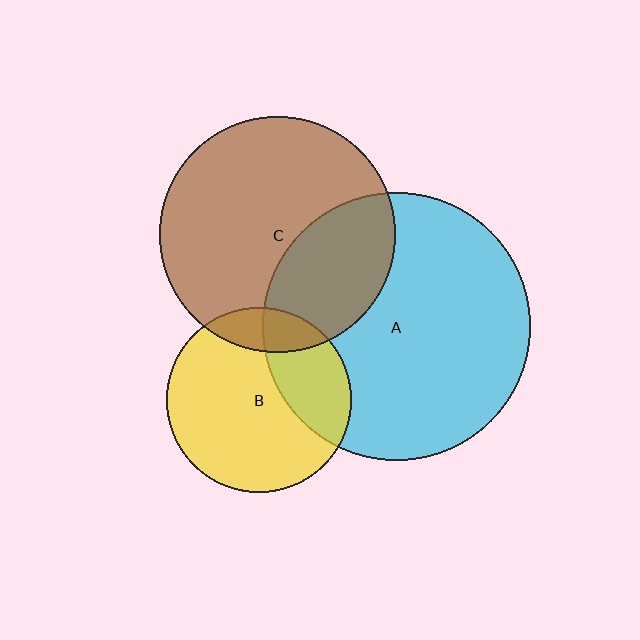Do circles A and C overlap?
Yes.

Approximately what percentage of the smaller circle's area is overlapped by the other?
Approximately 35%.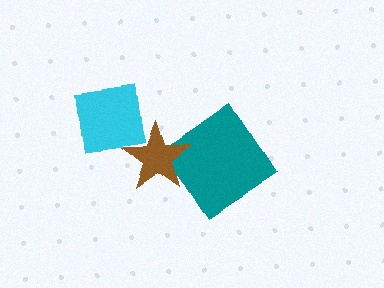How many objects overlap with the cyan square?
0 objects overlap with the cyan square.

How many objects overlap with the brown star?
1 object overlaps with the brown star.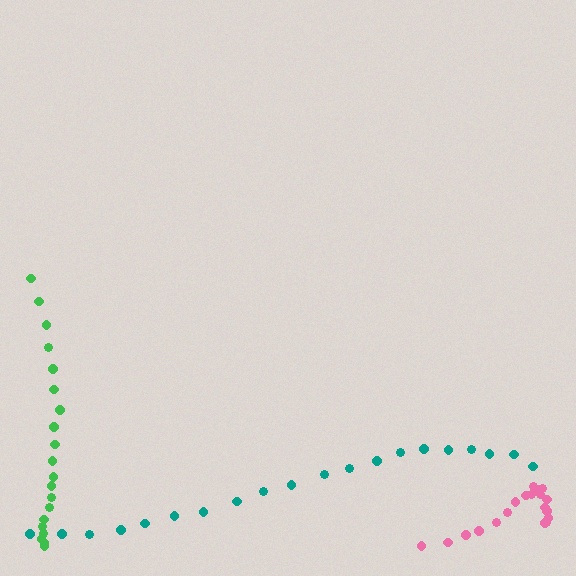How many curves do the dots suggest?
There are 3 distinct paths.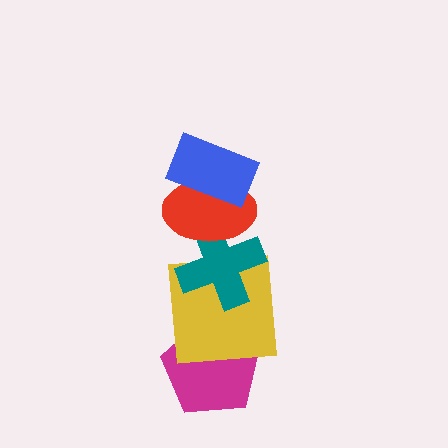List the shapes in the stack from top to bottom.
From top to bottom: the blue rectangle, the red ellipse, the teal cross, the yellow square, the magenta pentagon.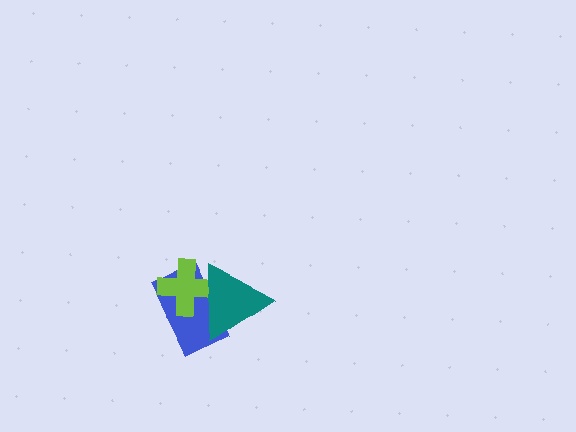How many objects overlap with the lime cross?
2 objects overlap with the lime cross.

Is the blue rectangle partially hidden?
Yes, it is partially covered by another shape.